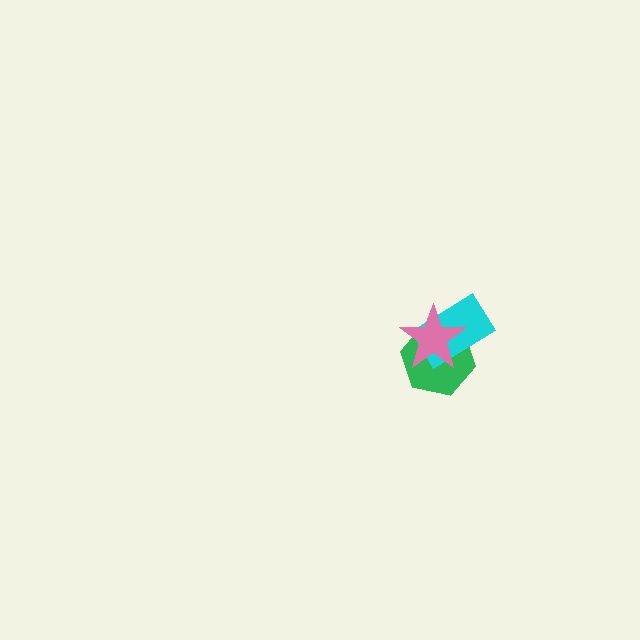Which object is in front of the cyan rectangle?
The pink star is in front of the cyan rectangle.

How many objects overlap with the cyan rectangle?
2 objects overlap with the cyan rectangle.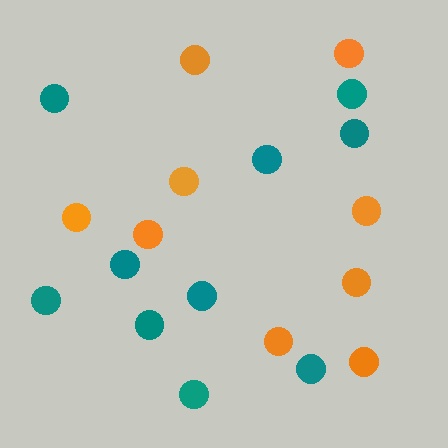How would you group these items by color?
There are 2 groups: one group of teal circles (10) and one group of orange circles (9).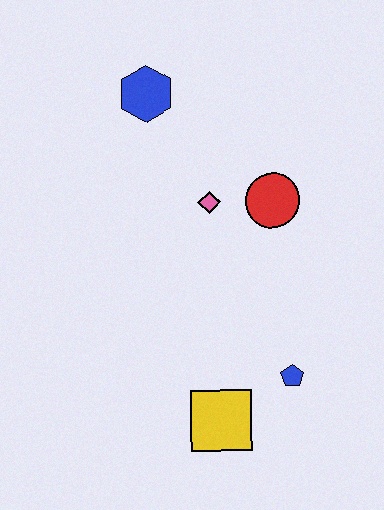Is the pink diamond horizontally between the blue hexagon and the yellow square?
Yes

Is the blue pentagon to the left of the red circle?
No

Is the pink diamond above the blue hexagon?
No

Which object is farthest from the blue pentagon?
The blue hexagon is farthest from the blue pentagon.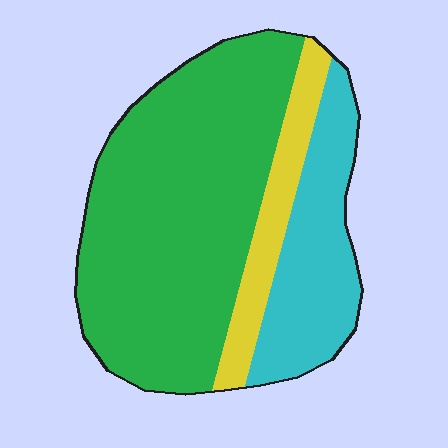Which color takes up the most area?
Green, at roughly 65%.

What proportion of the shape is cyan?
Cyan takes up between a sixth and a third of the shape.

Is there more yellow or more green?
Green.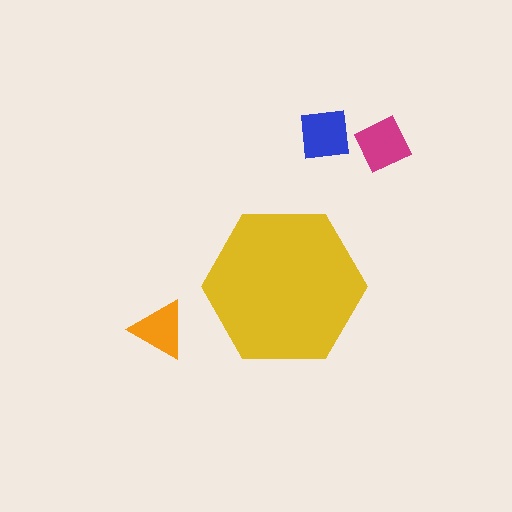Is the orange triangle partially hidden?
No, the orange triangle is fully visible.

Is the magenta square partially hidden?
No, the magenta square is fully visible.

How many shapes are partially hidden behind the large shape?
0 shapes are partially hidden.